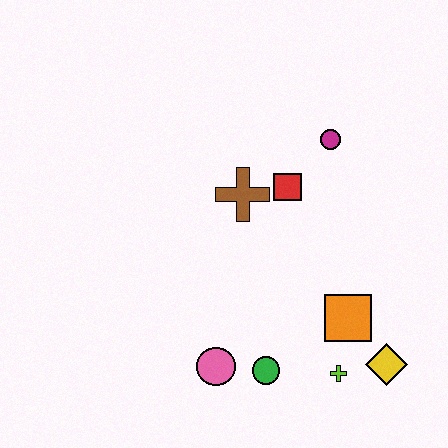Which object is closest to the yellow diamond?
The lime cross is closest to the yellow diamond.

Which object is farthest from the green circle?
The magenta circle is farthest from the green circle.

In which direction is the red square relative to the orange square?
The red square is above the orange square.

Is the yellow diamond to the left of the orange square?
No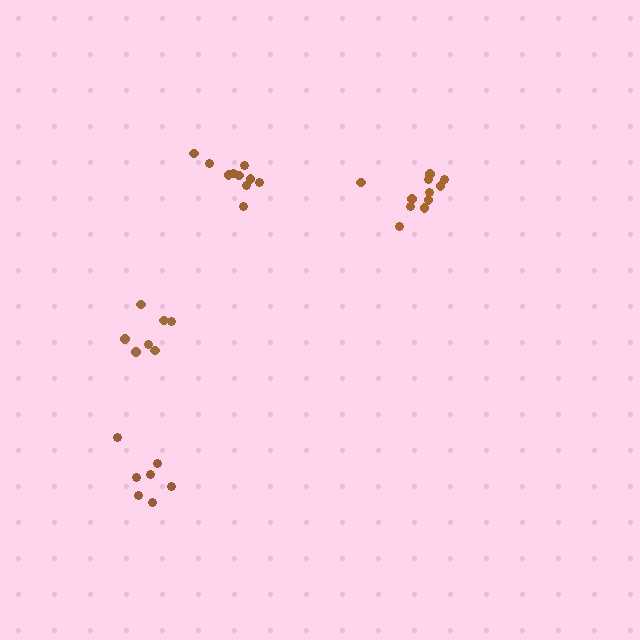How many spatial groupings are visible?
There are 4 spatial groupings.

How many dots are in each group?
Group 1: 10 dots, Group 2: 11 dots, Group 3: 7 dots, Group 4: 7 dots (35 total).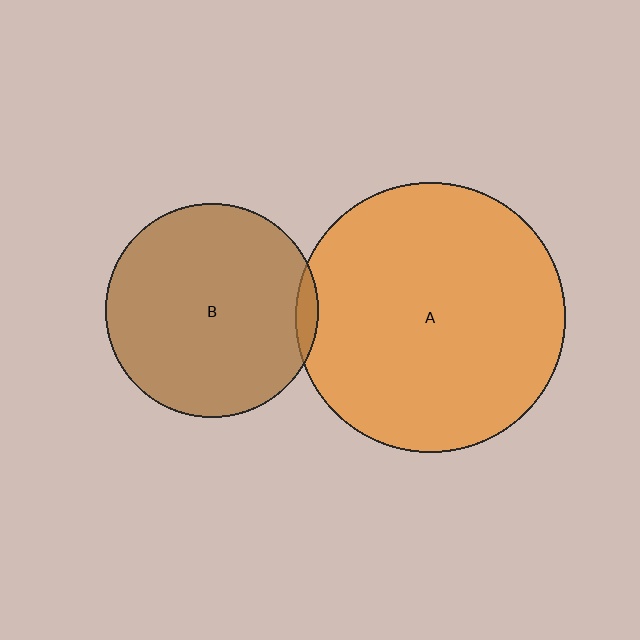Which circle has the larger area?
Circle A (orange).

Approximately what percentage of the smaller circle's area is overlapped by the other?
Approximately 5%.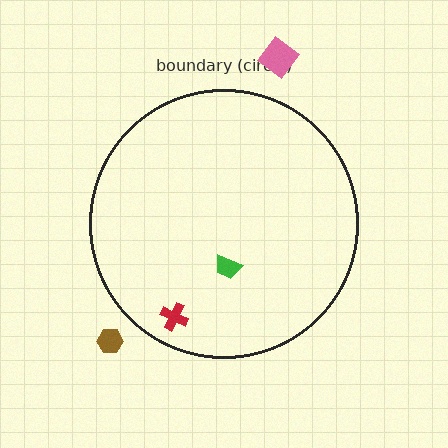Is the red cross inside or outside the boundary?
Inside.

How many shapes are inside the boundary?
2 inside, 2 outside.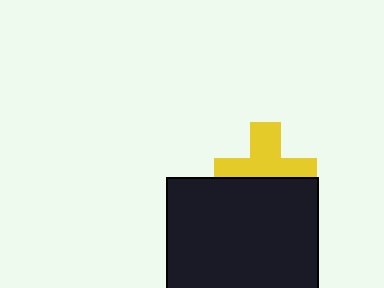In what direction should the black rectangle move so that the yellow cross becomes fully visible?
The black rectangle should move down. That is the shortest direction to clear the overlap and leave the yellow cross fully visible.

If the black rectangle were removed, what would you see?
You would see the complete yellow cross.